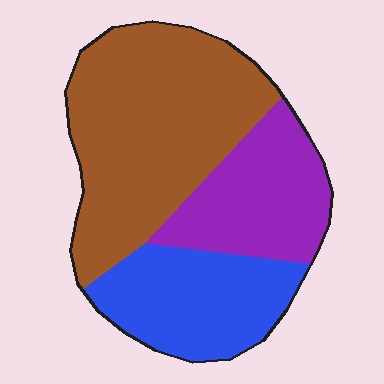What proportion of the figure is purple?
Purple covers roughly 25% of the figure.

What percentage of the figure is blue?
Blue covers around 25% of the figure.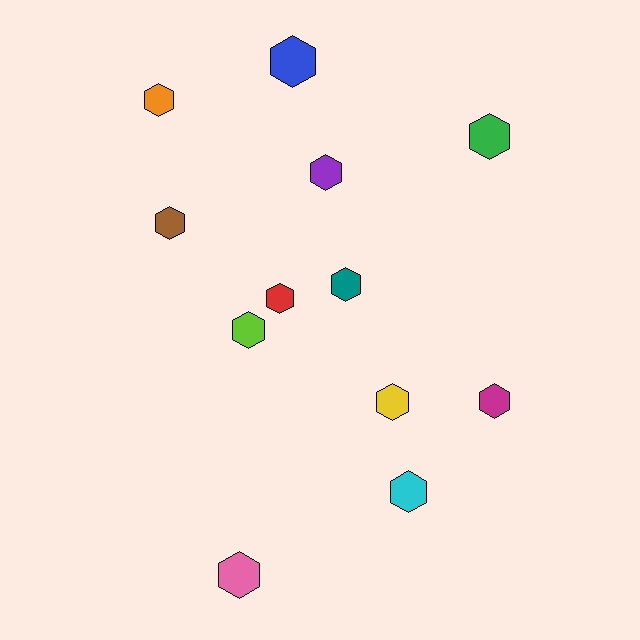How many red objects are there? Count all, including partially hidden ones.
There is 1 red object.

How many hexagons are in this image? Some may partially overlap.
There are 12 hexagons.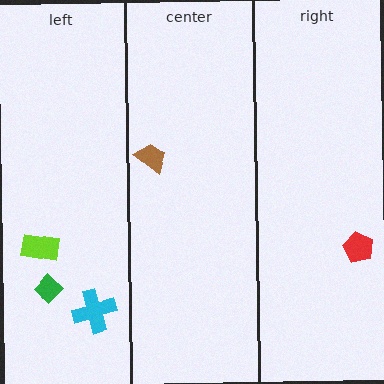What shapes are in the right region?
The red pentagon.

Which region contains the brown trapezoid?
The center region.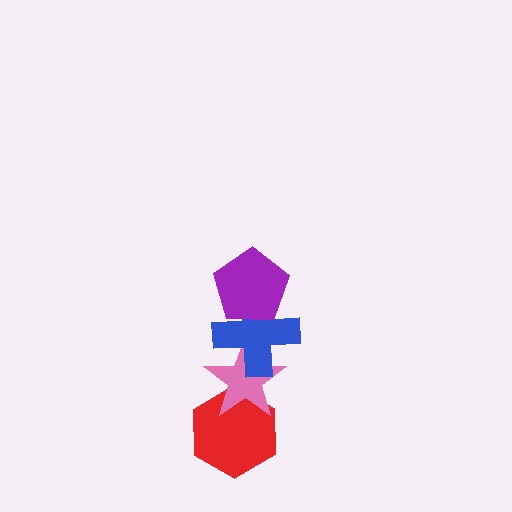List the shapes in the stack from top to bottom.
From top to bottom: the purple pentagon, the blue cross, the pink star, the red hexagon.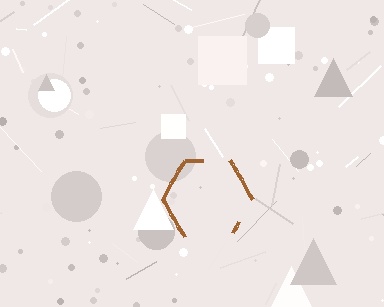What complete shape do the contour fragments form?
The contour fragments form a hexagon.